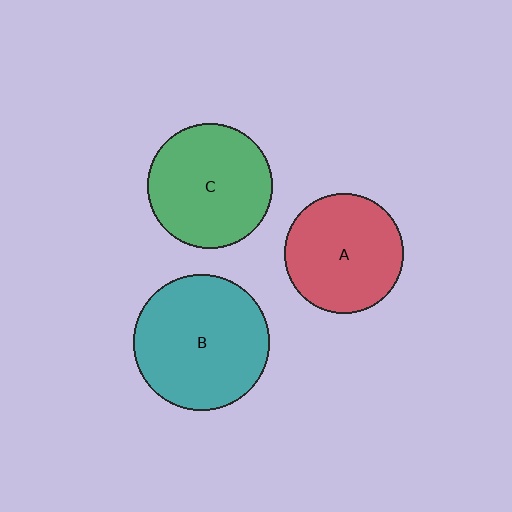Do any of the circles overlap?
No, none of the circles overlap.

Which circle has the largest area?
Circle B (teal).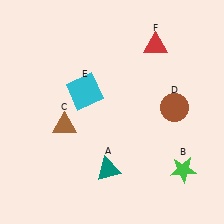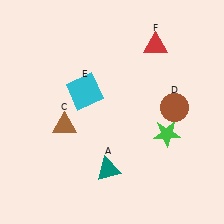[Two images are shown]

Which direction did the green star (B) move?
The green star (B) moved up.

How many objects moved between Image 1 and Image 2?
1 object moved between the two images.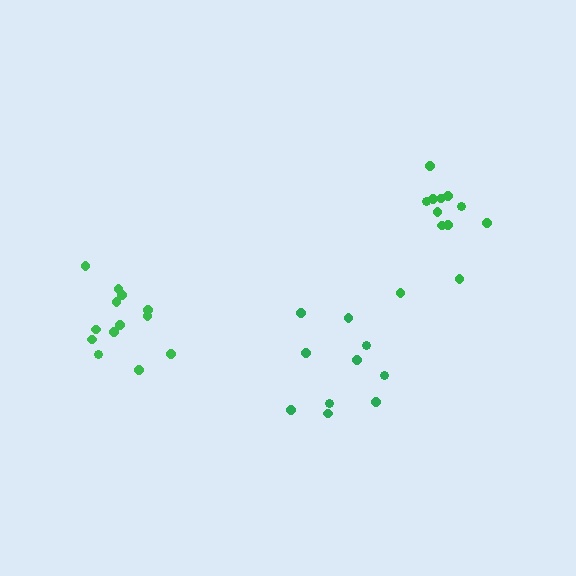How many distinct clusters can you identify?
There are 3 distinct clusters.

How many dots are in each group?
Group 1: 13 dots, Group 2: 10 dots, Group 3: 12 dots (35 total).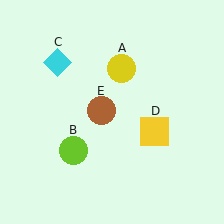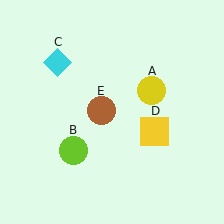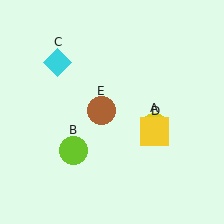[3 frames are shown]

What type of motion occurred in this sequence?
The yellow circle (object A) rotated clockwise around the center of the scene.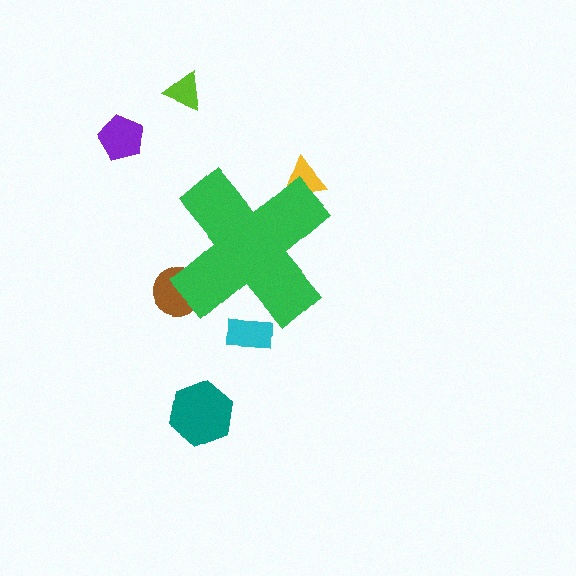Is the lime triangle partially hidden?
No, the lime triangle is fully visible.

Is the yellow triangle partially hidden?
Yes, the yellow triangle is partially hidden behind the green cross.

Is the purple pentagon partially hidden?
No, the purple pentagon is fully visible.